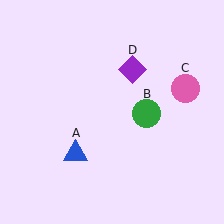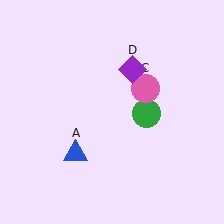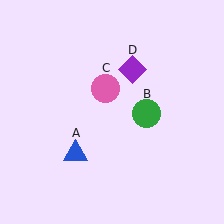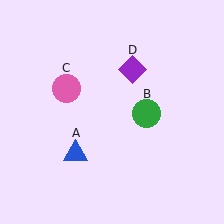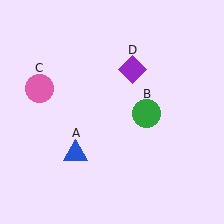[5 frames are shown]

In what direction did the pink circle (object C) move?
The pink circle (object C) moved left.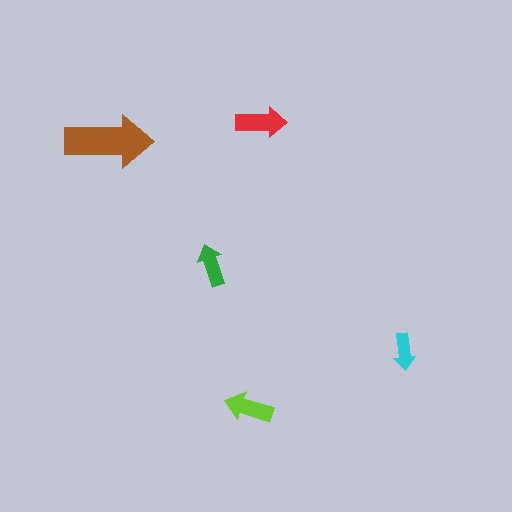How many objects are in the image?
There are 5 objects in the image.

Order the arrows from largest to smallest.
the brown one, the red one, the lime one, the green one, the cyan one.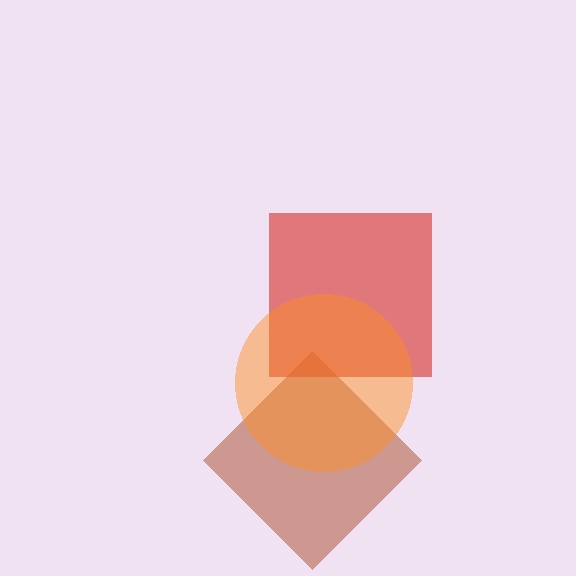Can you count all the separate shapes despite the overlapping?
Yes, there are 3 separate shapes.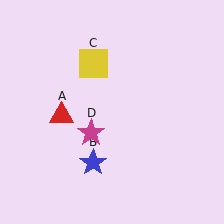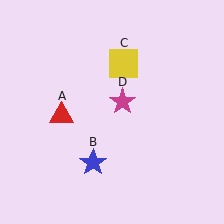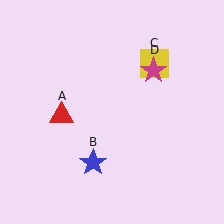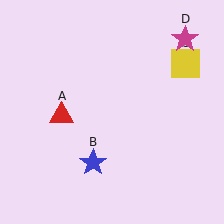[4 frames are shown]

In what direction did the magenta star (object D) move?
The magenta star (object D) moved up and to the right.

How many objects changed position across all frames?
2 objects changed position: yellow square (object C), magenta star (object D).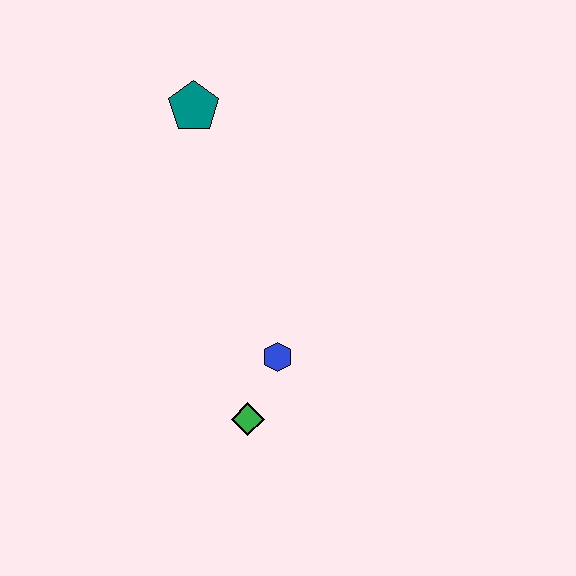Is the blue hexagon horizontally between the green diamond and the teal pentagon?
No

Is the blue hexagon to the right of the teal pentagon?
Yes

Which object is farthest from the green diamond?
The teal pentagon is farthest from the green diamond.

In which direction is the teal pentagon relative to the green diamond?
The teal pentagon is above the green diamond.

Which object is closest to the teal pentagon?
The blue hexagon is closest to the teal pentagon.